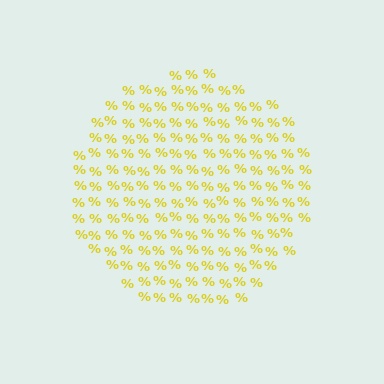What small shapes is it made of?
It is made of small percent signs.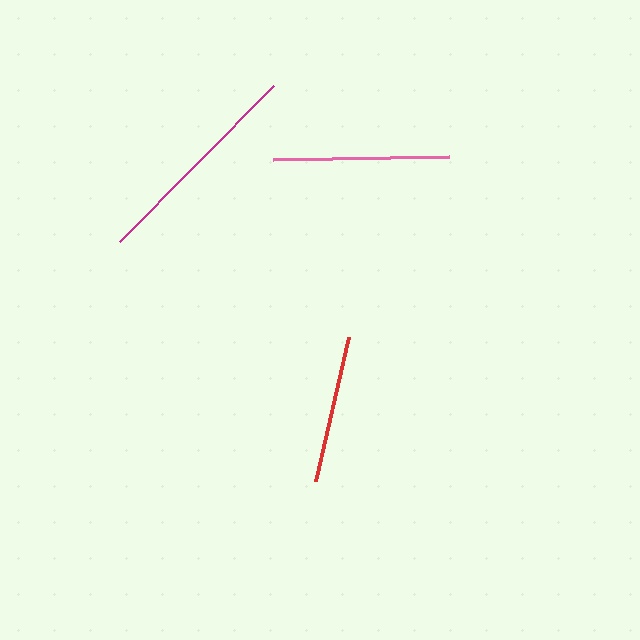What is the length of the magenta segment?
The magenta segment is approximately 219 pixels long.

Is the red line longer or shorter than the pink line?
The pink line is longer than the red line.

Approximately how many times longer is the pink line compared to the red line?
The pink line is approximately 1.2 times the length of the red line.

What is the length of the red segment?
The red segment is approximately 148 pixels long.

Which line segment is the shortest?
The red line is the shortest at approximately 148 pixels.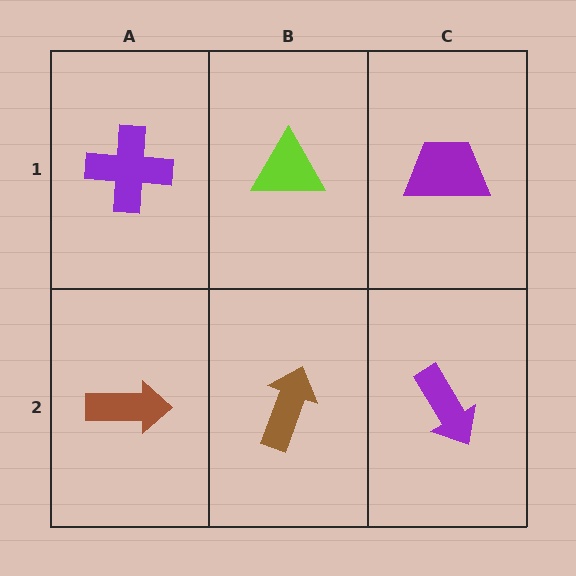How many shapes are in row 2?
3 shapes.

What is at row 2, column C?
A purple arrow.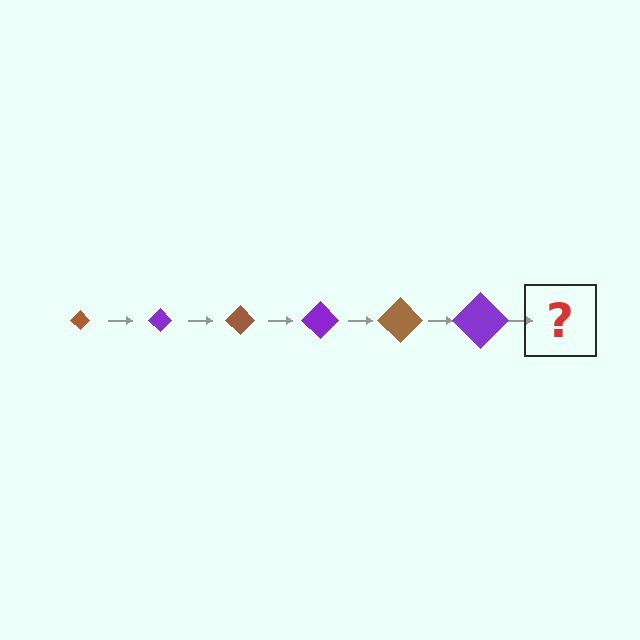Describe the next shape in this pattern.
It should be a brown diamond, larger than the previous one.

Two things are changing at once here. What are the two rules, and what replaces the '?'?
The two rules are that the diamond grows larger each step and the color cycles through brown and purple. The '?' should be a brown diamond, larger than the previous one.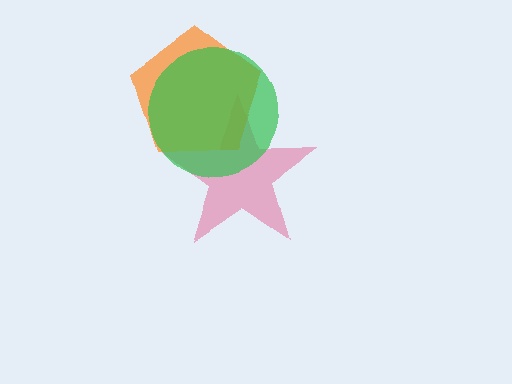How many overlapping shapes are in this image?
There are 3 overlapping shapes in the image.